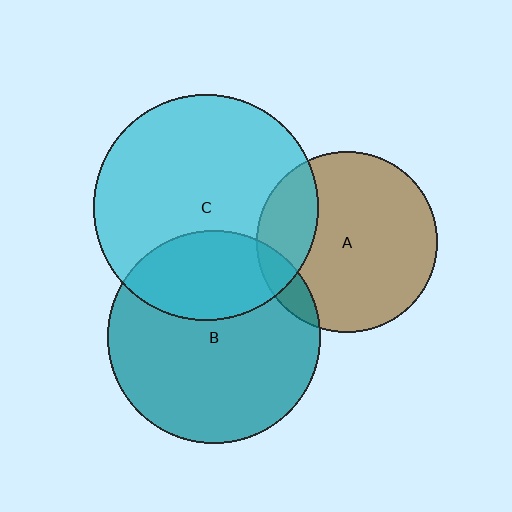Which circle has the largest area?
Circle C (cyan).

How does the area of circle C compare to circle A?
Approximately 1.5 times.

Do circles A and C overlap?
Yes.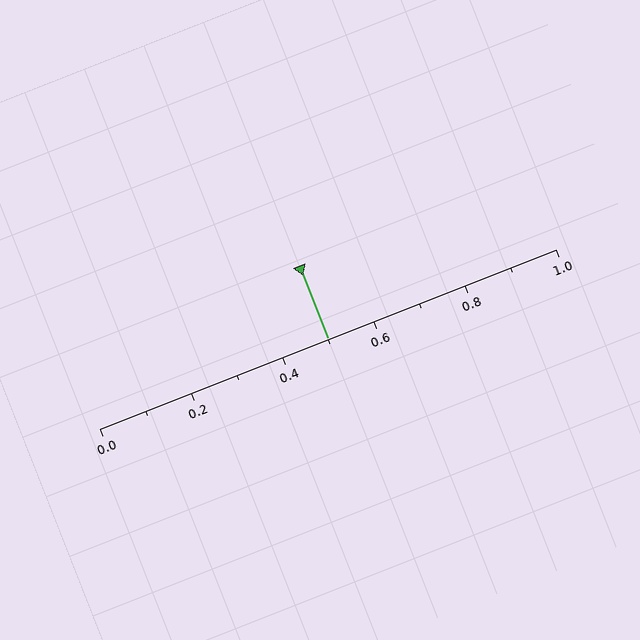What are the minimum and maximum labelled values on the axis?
The axis runs from 0.0 to 1.0.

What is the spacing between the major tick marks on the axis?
The major ticks are spaced 0.2 apart.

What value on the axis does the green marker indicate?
The marker indicates approximately 0.5.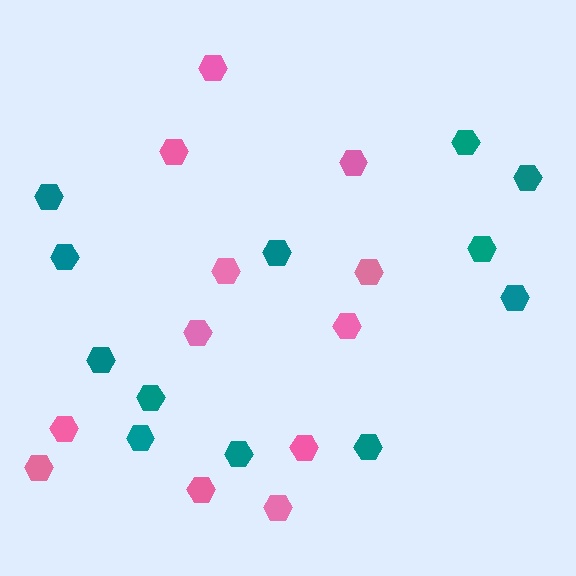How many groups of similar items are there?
There are 2 groups: one group of teal hexagons (12) and one group of pink hexagons (12).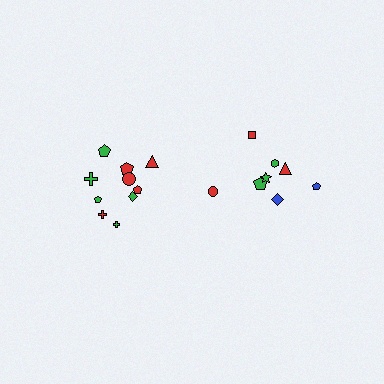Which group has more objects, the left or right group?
The left group.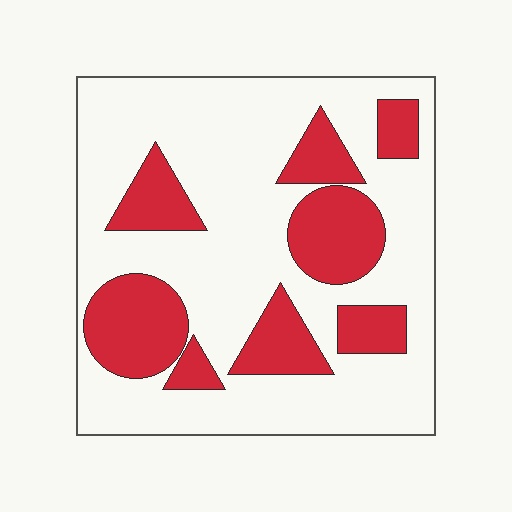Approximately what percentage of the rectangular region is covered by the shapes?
Approximately 30%.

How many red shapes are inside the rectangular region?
8.